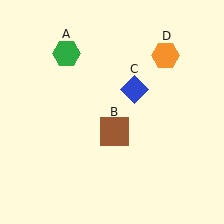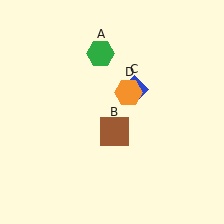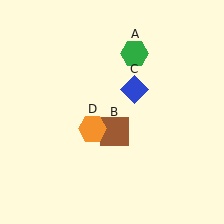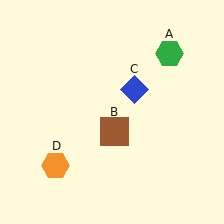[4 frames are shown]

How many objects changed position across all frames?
2 objects changed position: green hexagon (object A), orange hexagon (object D).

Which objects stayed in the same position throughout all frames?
Brown square (object B) and blue diamond (object C) remained stationary.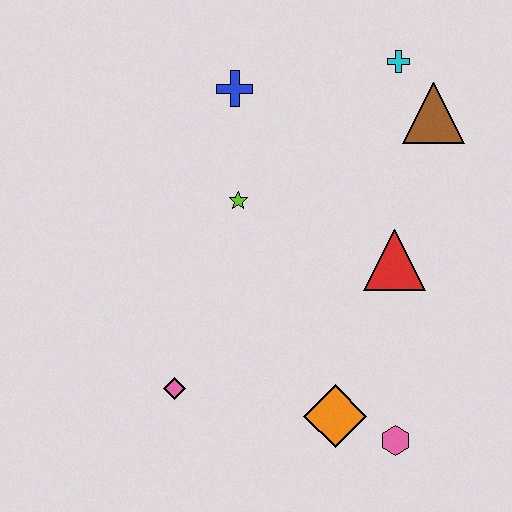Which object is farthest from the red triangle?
The pink diamond is farthest from the red triangle.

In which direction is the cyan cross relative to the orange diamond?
The cyan cross is above the orange diamond.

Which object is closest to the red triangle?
The brown triangle is closest to the red triangle.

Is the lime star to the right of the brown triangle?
No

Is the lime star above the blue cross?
No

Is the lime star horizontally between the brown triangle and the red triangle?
No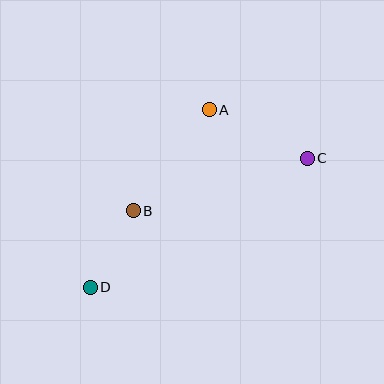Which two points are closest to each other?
Points B and D are closest to each other.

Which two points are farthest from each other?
Points C and D are farthest from each other.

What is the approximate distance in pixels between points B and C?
The distance between B and C is approximately 182 pixels.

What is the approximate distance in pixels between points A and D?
The distance between A and D is approximately 214 pixels.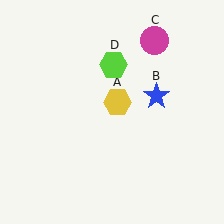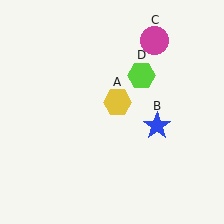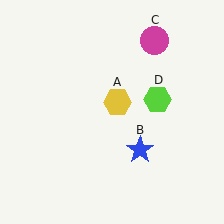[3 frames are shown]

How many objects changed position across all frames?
2 objects changed position: blue star (object B), lime hexagon (object D).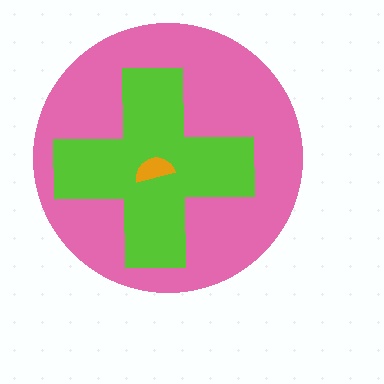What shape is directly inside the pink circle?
The lime cross.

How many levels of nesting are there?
3.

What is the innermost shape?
The orange semicircle.